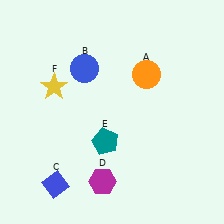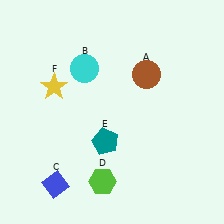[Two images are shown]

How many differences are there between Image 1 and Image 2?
There are 3 differences between the two images.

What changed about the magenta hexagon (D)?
In Image 1, D is magenta. In Image 2, it changed to lime.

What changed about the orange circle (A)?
In Image 1, A is orange. In Image 2, it changed to brown.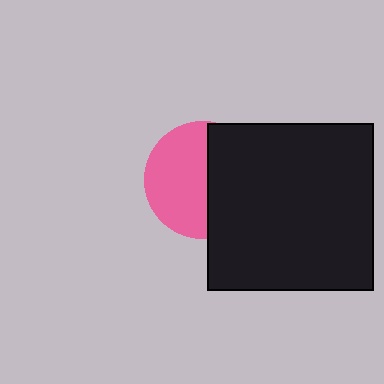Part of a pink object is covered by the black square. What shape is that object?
It is a circle.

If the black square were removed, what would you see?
You would see the complete pink circle.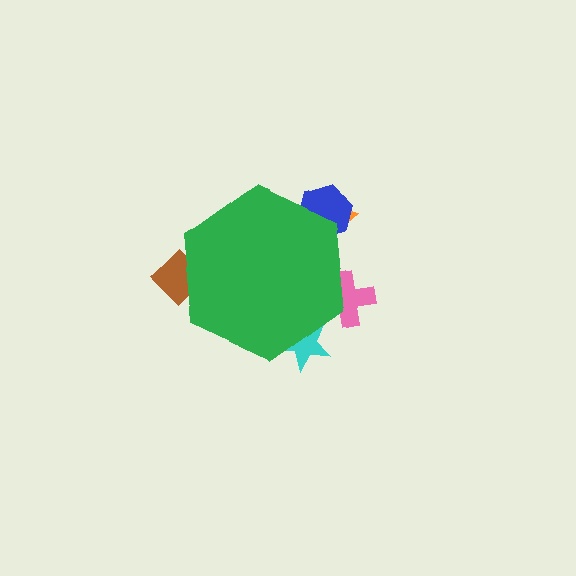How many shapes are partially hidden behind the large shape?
5 shapes are partially hidden.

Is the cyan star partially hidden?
Yes, the cyan star is partially hidden behind the green hexagon.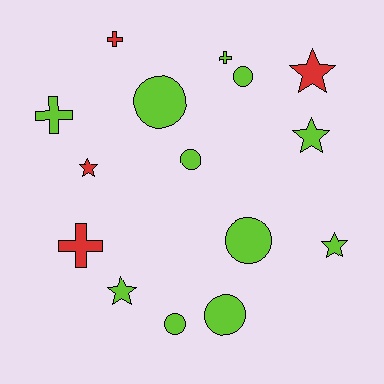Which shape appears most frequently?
Circle, with 6 objects.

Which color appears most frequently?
Lime, with 11 objects.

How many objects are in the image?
There are 15 objects.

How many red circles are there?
There are no red circles.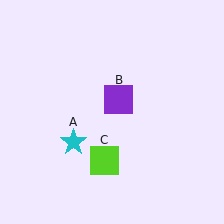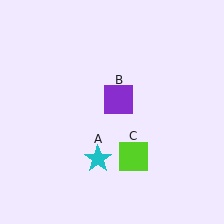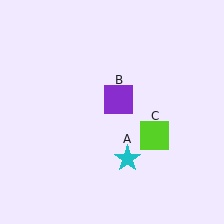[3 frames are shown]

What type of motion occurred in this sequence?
The cyan star (object A), lime square (object C) rotated counterclockwise around the center of the scene.